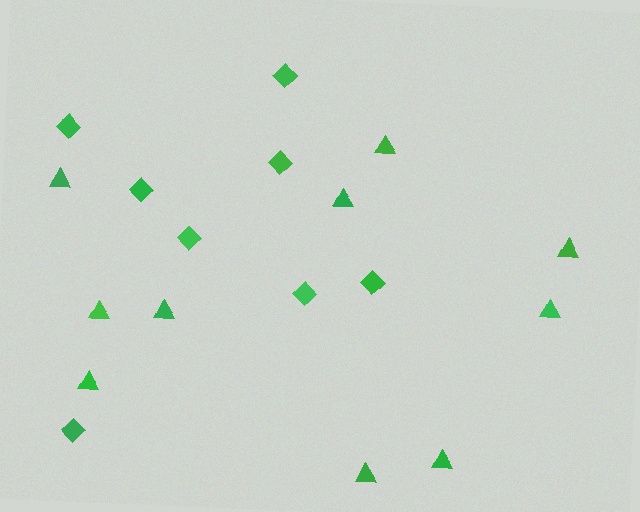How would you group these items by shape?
There are 2 groups: one group of diamonds (8) and one group of triangles (10).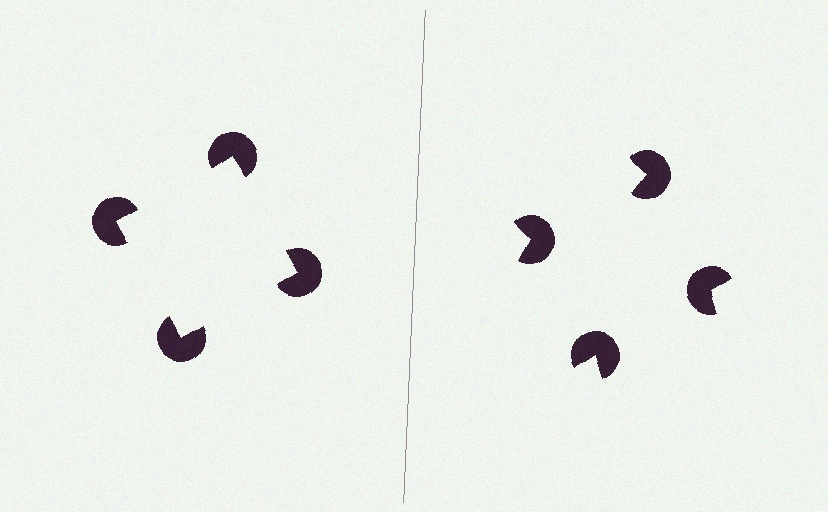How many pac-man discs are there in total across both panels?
8 — 4 on each side.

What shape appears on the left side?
An illusory square.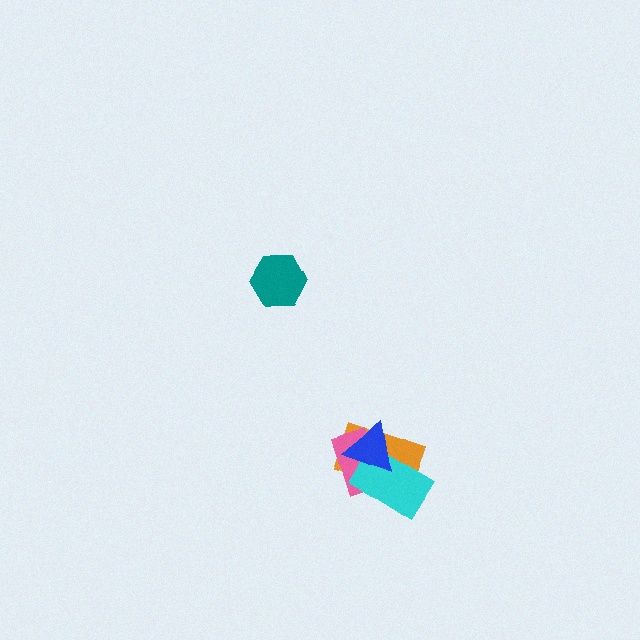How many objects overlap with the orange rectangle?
3 objects overlap with the orange rectangle.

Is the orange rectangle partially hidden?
Yes, it is partially covered by another shape.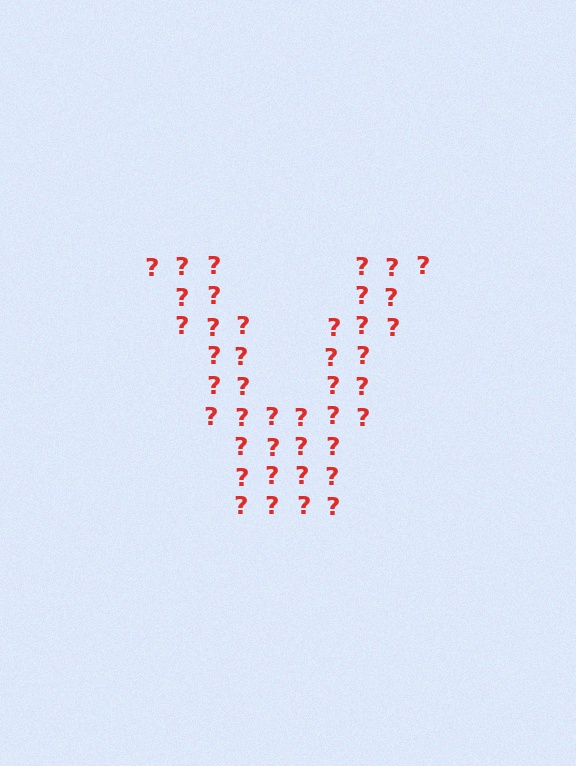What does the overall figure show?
The overall figure shows the letter V.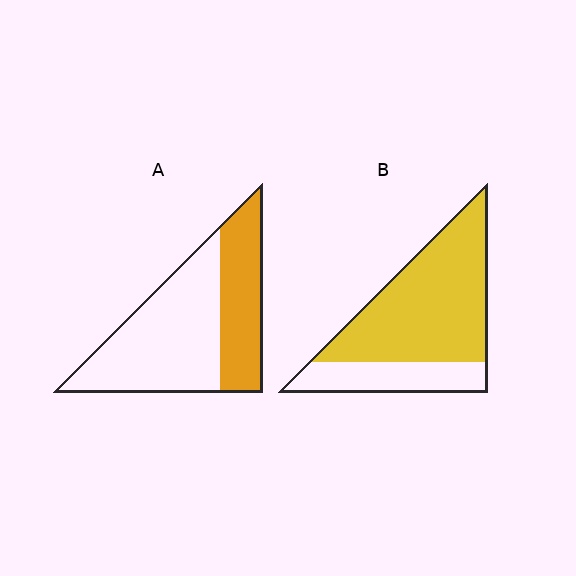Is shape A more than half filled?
No.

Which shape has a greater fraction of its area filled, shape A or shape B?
Shape B.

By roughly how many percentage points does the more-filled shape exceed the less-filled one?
By roughly 35 percentage points (B over A).